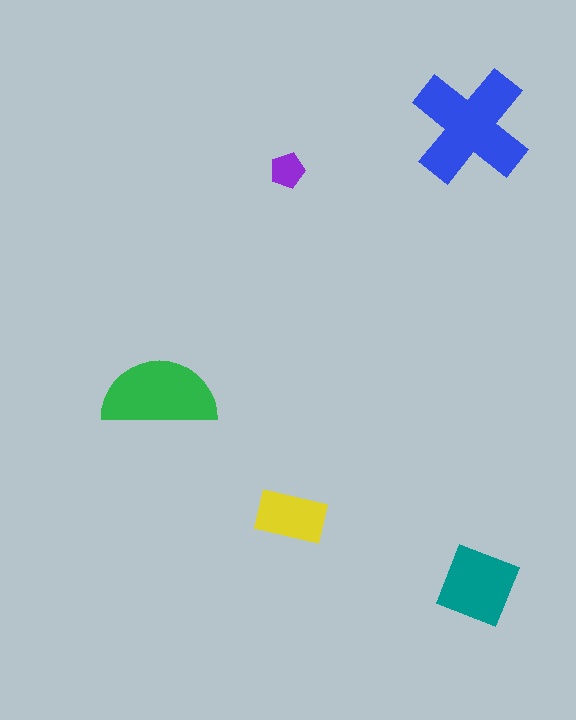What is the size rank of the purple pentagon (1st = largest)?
5th.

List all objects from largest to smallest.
The blue cross, the green semicircle, the teal square, the yellow rectangle, the purple pentagon.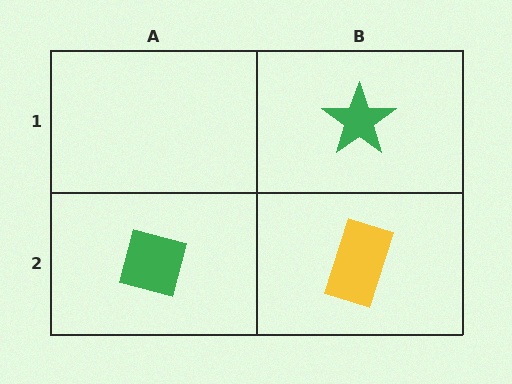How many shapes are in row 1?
1 shape.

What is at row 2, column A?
A green diamond.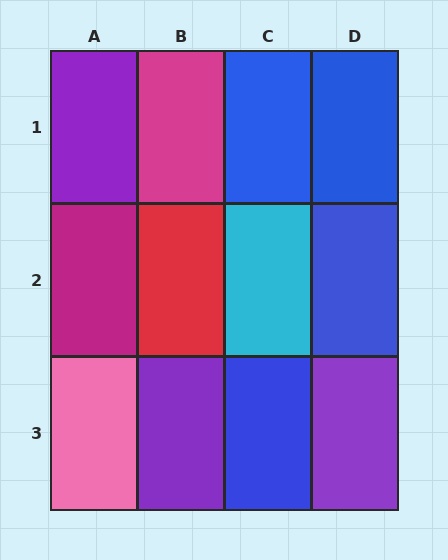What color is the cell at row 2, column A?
Magenta.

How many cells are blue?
4 cells are blue.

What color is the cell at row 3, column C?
Blue.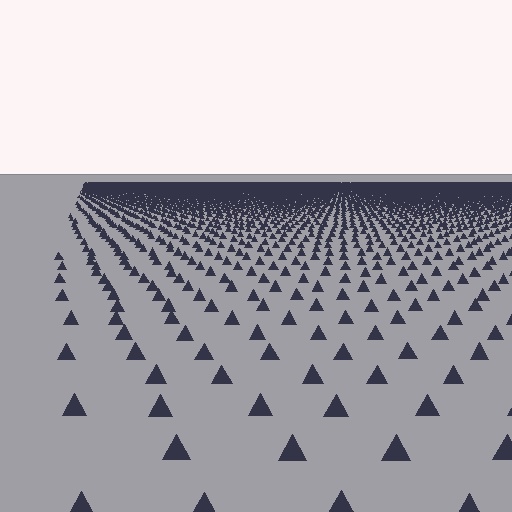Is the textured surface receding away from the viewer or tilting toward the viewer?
The surface is receding away from the viewer. Texture elements get smaller and denser toward the top.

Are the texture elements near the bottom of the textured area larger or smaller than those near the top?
Larger. Near the bottom, elements are closer to the viewer and appear at a bigger on-screen size.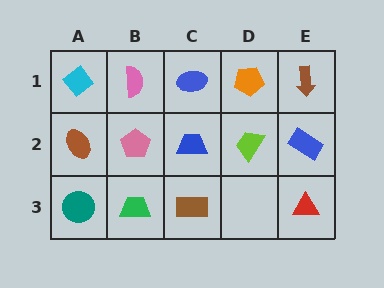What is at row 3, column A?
A teal circle.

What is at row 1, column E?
A brown arrow.